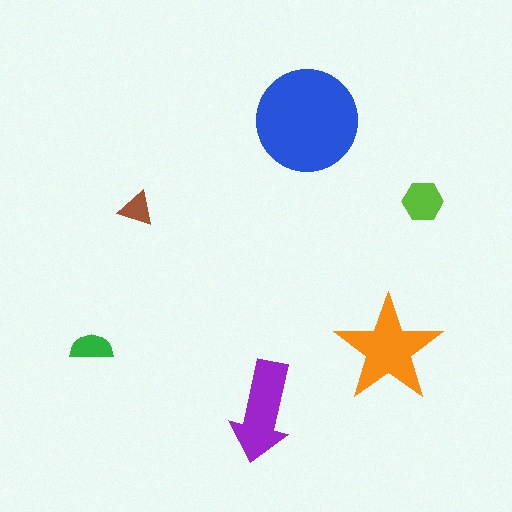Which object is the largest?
The blue circle.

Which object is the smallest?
The brown triangle.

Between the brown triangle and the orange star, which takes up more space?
The orange star.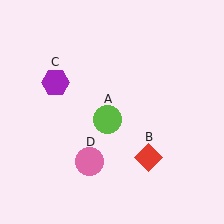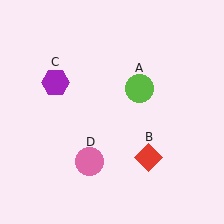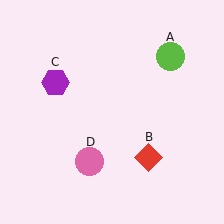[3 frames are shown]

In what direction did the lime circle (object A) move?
The lime circle (object A) moved up and to the right.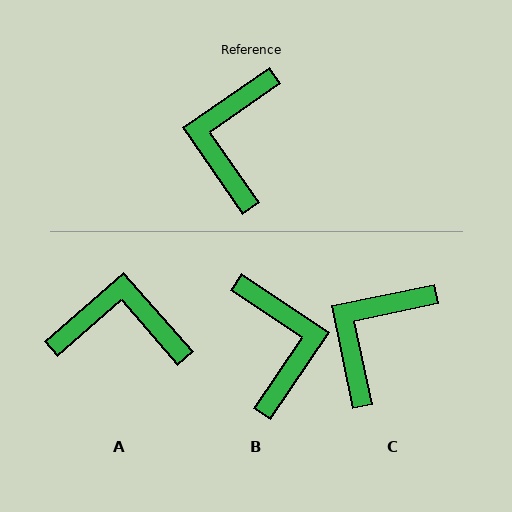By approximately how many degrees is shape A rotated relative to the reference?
Approximately 84 degrees clockwise.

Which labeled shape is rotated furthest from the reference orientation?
B, about 159 degrees away.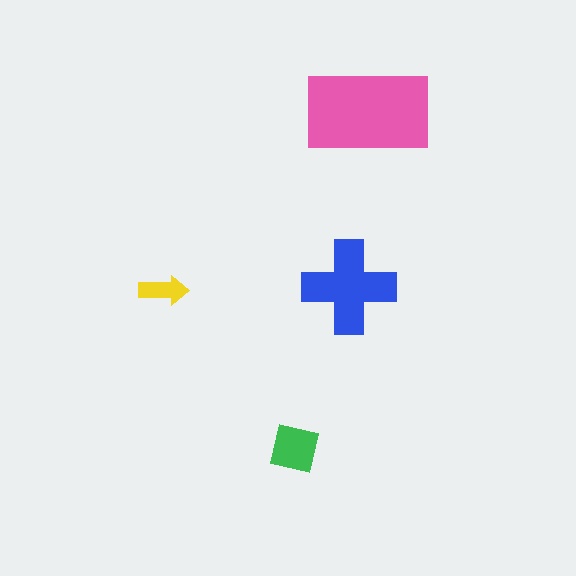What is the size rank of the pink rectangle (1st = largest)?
1st.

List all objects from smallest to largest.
The yellow arrow, the green square, the blue cross, the pink rectangle.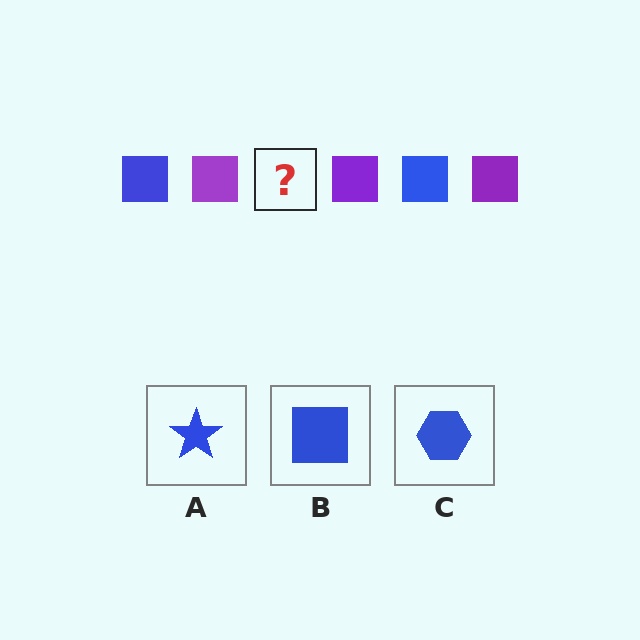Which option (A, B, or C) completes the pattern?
B.